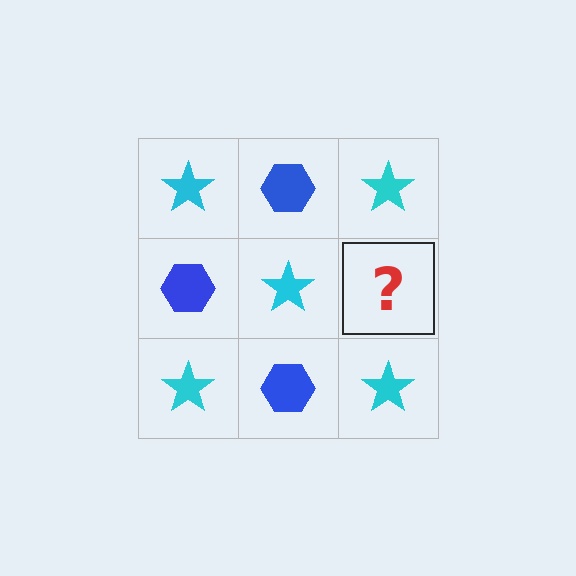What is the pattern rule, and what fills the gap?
The rule is that it alternates cyan star and blue hexagon in a checkerboard pattern. The gap should be filled with a blue hexagon.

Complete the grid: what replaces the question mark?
The question mark should be replaced with a blue hexagon.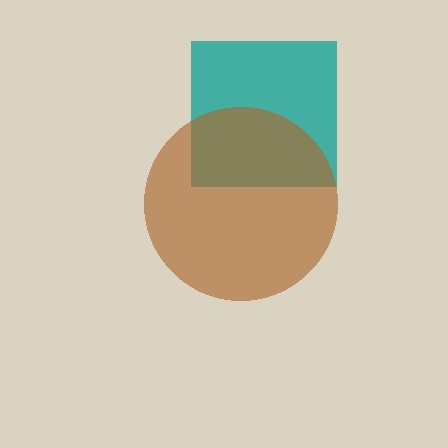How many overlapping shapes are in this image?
There are 2 overlapping shapes in the image.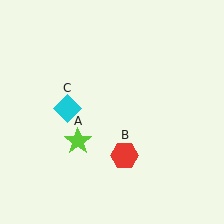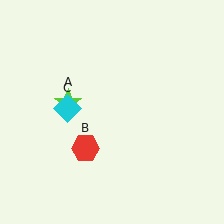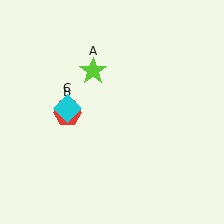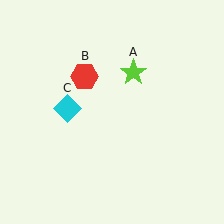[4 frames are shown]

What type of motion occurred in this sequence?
The lime star (object A), red hexagon (object B) rotated clockwise around the center of the scene.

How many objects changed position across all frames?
2 objects changed position: lime star (object A), red hexagon (object B).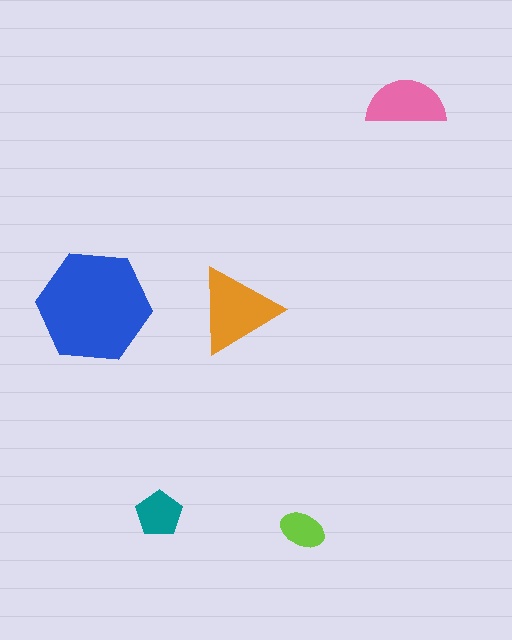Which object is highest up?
The pink semicircle is topmost.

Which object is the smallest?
The lime ellipse.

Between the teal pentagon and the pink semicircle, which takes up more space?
The pink semicircle.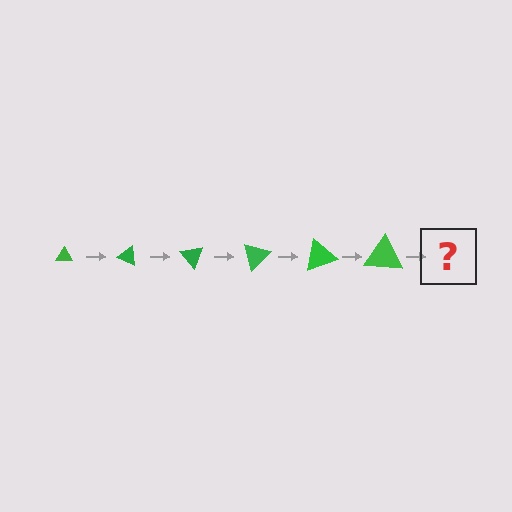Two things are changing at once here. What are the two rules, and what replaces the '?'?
The two rules are that the triangle grows larger each step and it rotates 25 degrees each step. The '?' should be a triangle, larger than the previous one and rotated 150 degrees from the start.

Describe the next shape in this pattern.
It should be a triangle, larger than the previous one and rotated 150 degrees from the start.